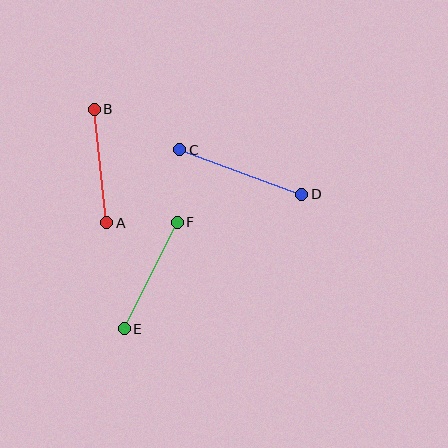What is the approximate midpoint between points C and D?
The midpoint is at approximately (241, 172) pixels.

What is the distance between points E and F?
The distance is approximately 119 pixels.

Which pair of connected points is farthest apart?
Points C and D are farthest apart.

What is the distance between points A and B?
The distance is approximately 114 pixels.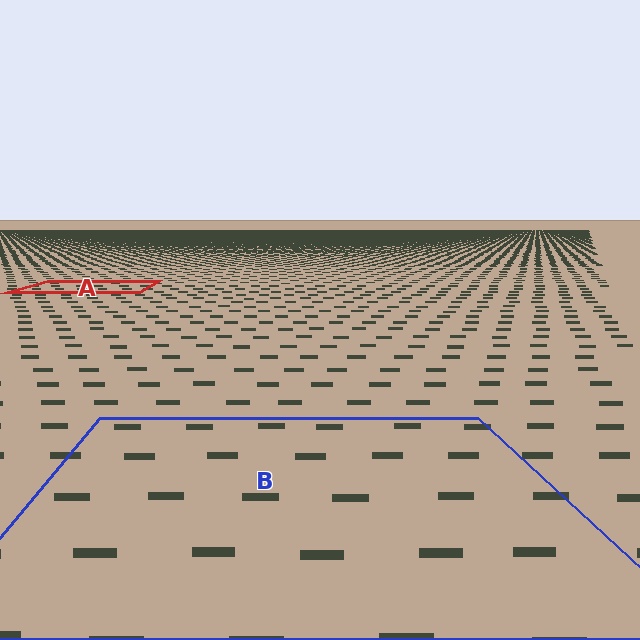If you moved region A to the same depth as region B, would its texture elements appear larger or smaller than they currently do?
They would appear larger. At a closer depth, the same texture elements are projected at a bigger on-screen size.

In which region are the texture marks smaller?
The texture marks are smaller in region A, because it is farther away.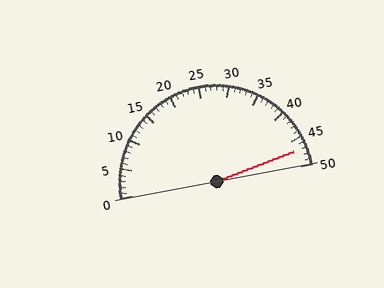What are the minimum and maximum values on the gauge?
The gauge ranges from 0 to 50.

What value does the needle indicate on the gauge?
The needle indicates approximately 47.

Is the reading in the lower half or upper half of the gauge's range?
The reading is in the upper half of the range (0 to 50).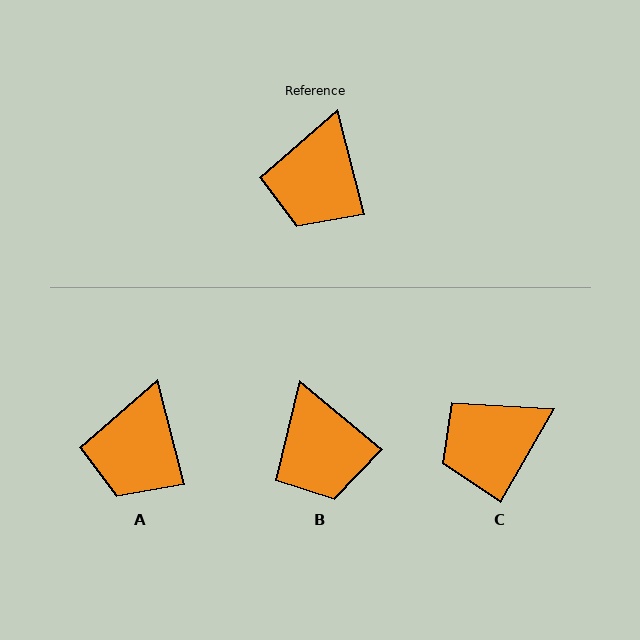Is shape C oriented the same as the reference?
No, it is off by about 45 degrees.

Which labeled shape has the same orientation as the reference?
A.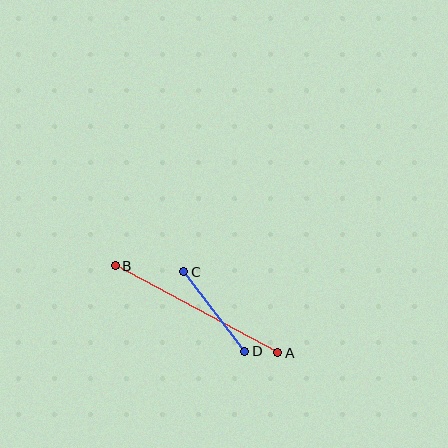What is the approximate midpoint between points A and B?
The midpoint is at approximately (196, 309) pixels.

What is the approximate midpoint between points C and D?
The midpoint is at approximately (214, 312) pixels.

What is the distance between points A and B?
The distance is approximately 184 pixels.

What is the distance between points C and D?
The distance is approximately 100 pixels.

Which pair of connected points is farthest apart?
Points A and B are farthest apart.